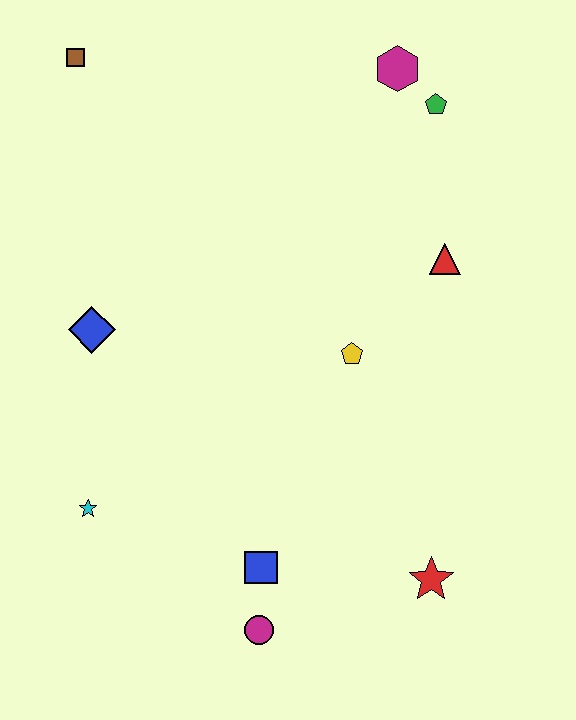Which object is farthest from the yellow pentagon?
The brown square is farthest from the yellow pentagon.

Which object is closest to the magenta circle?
The blue square is closest to the magenta circle.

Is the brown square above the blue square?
Yes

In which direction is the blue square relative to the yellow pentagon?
The blue square is below the yellow pentagon.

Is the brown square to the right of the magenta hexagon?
No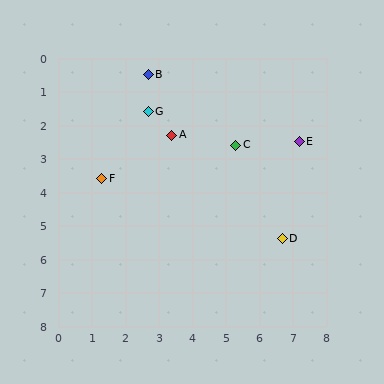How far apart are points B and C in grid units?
Points B and C are about 3.3 grid units apart.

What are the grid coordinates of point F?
Point F is at approximately (1.3, 3.6).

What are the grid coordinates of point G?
Point G is at approximately (2.7, 1.6).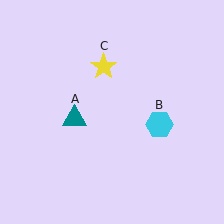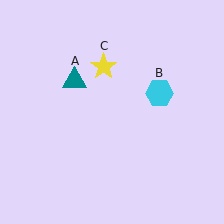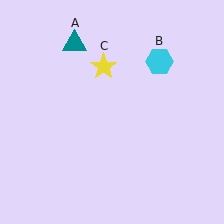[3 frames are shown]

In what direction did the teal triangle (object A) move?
The teal triangle (object A) moved up.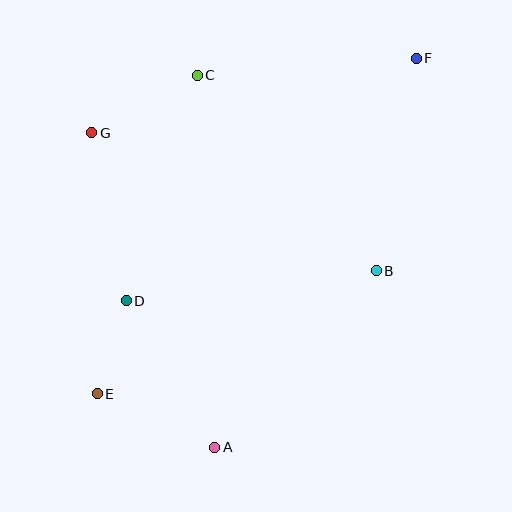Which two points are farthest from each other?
Points E and F are farthest from each other.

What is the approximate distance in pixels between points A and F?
The distance between A and F is approximately 438 pixels.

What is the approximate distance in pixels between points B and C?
The distance between B and C is approximately 265 pixels.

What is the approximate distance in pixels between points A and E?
The distance between A and E is approximately 129 pixels.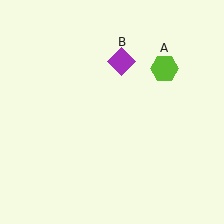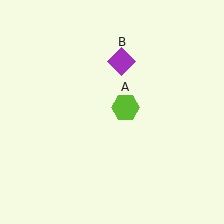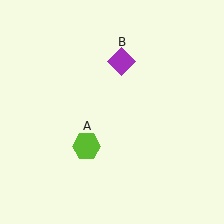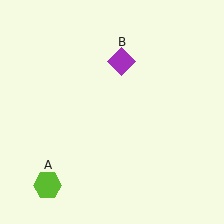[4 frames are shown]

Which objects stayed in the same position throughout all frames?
Purple diamond (object B) remained stationary.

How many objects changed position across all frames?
1 object changed position: lime hexagon (object A).